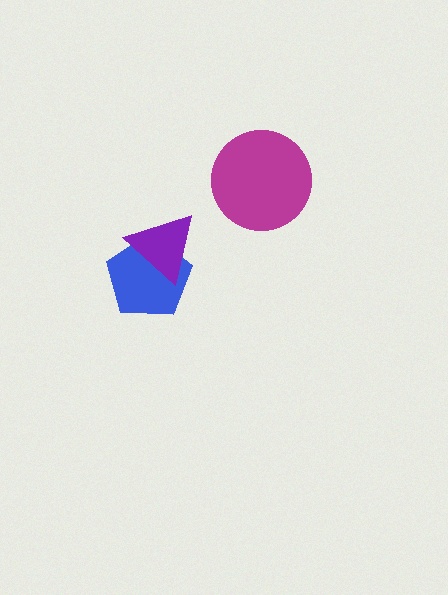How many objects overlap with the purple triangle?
1 object overlaps with the purple triangle.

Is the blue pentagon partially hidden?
Yes, it is partially covered by another shape.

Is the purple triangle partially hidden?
No, no other shape covers it.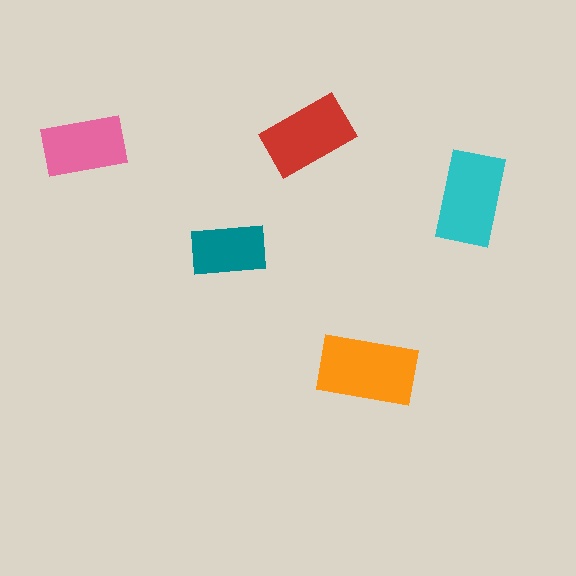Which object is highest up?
The red rectangle is topmost.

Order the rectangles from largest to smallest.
the orange one, the cyan one, the red one, the pink one, the teal one.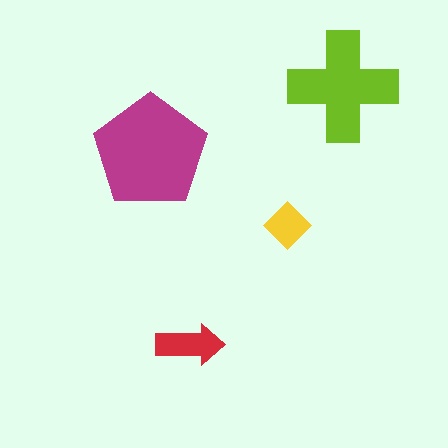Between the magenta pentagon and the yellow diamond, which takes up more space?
The magenta pentagon.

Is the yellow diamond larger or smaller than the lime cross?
Smaller.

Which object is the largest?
The magenta pentagon.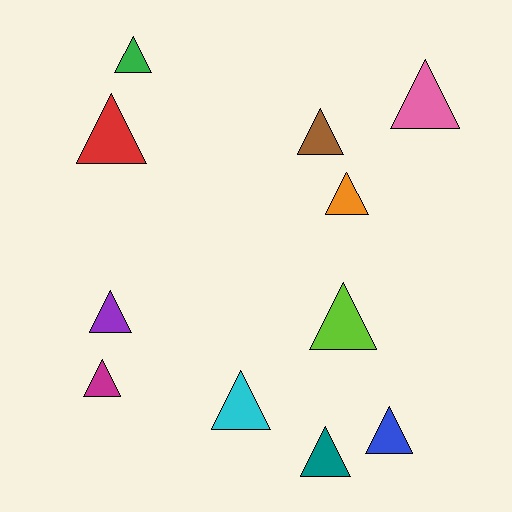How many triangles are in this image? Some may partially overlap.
There are 11 triangles.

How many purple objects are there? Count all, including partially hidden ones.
There is 1 purple object.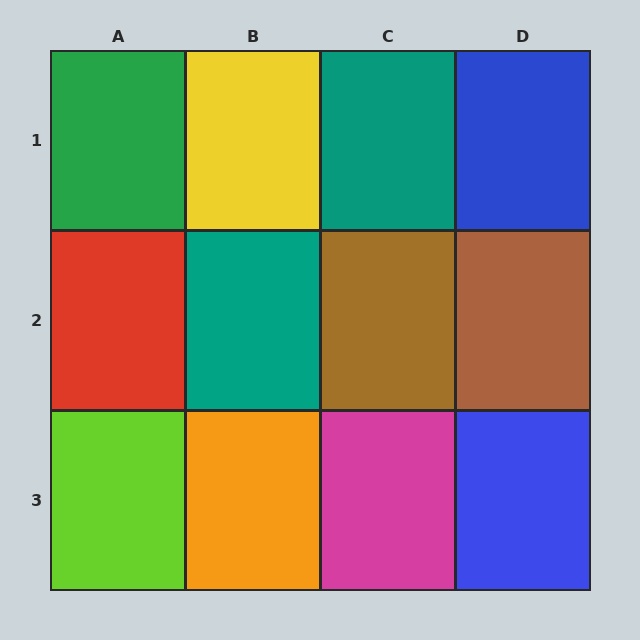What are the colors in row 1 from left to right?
Green, yellow, teal, blue.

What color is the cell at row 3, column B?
Orange.